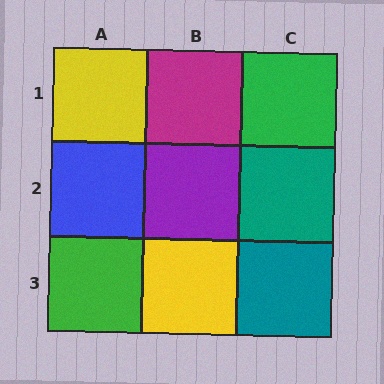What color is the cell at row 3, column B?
Yellow.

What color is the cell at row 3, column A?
Green.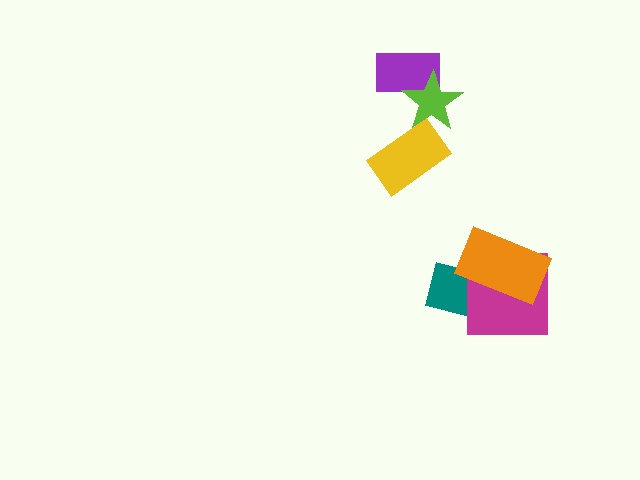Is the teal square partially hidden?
Yes, it is partially covered by another shape.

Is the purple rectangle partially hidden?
Yes, it is partially covered by another shape.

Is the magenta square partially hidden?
Yes, it is partially covered by another shape.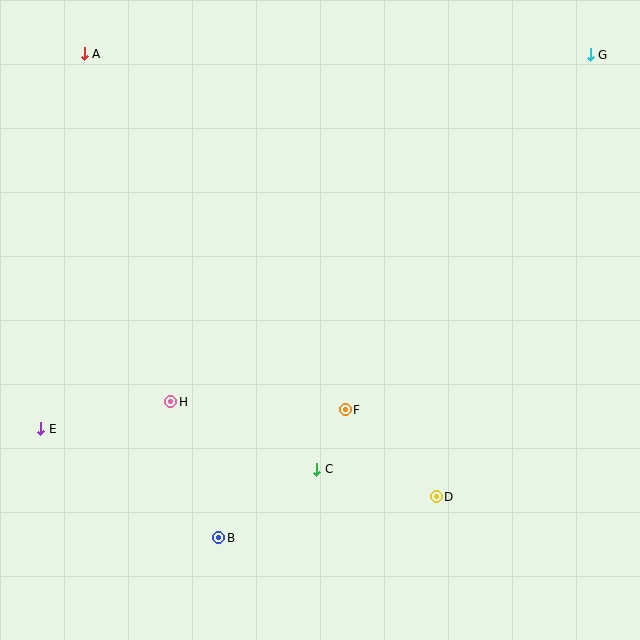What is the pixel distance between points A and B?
The distance between A and B is 502 pixels.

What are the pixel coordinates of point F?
Point F is at (345, 410).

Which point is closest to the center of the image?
Point F at (345, 410) is closest to the center.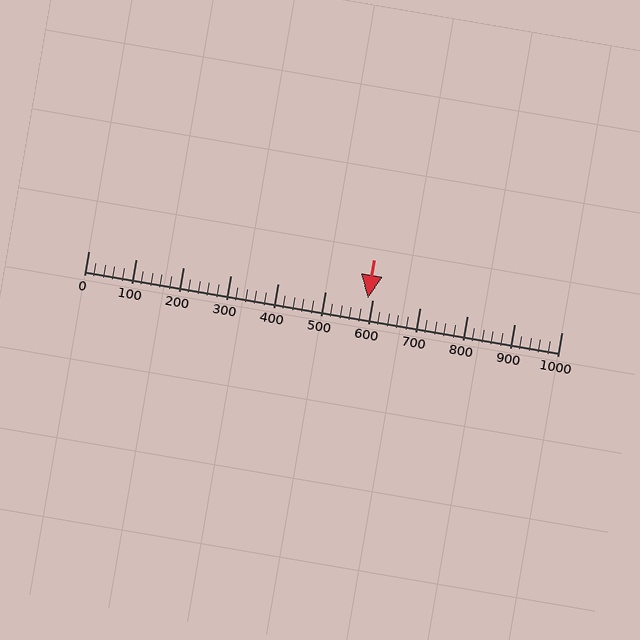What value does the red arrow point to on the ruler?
The red arrow points to approximately 590.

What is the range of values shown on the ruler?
The ruler shows values from 0 to 1000.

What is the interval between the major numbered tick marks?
The major tick marks are spaced 100 units apart.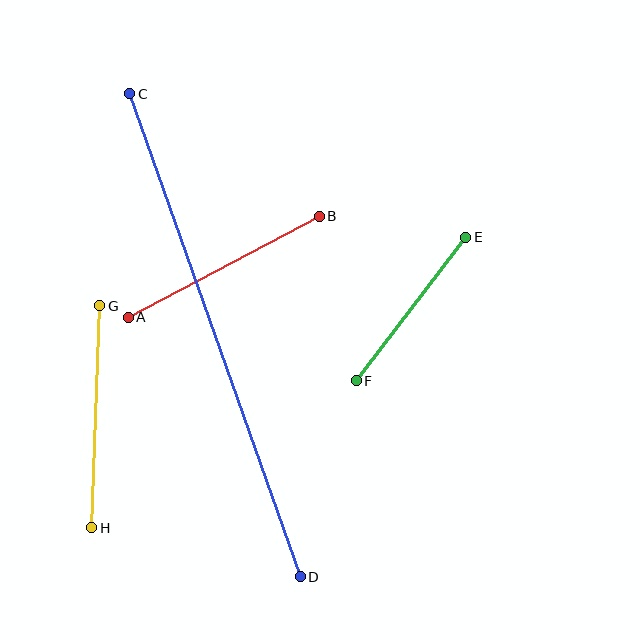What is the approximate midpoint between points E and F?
The midpoint is at approximately (411, 309) pixels.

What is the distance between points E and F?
The distance is approximately 181 pixels.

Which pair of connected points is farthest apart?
Points C and D are farthest apart.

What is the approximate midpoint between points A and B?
The midpoint is at approximately (224, 267) pixels.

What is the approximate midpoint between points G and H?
The midpoint is at approximately (96, 417) pixels.